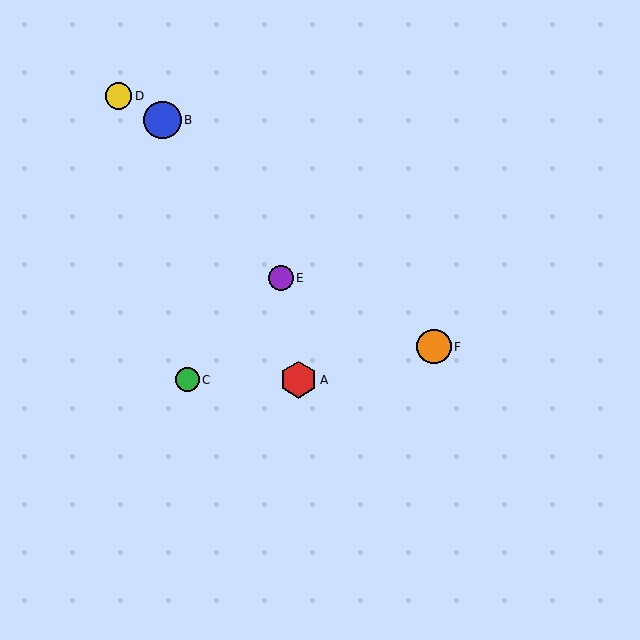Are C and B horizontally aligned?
No, C is at y≈380 and B is at y≈120.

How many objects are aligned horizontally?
2 objects (A, C) are aligned horizontally.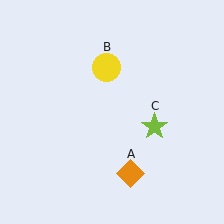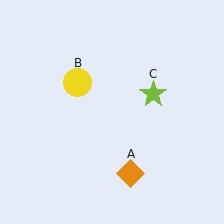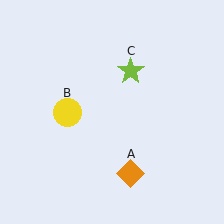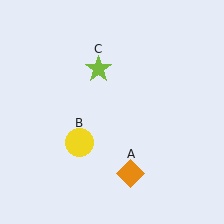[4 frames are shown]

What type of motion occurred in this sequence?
The yellow circle (object B), lime star (object C) rotated counterclockwise around the center of the scene.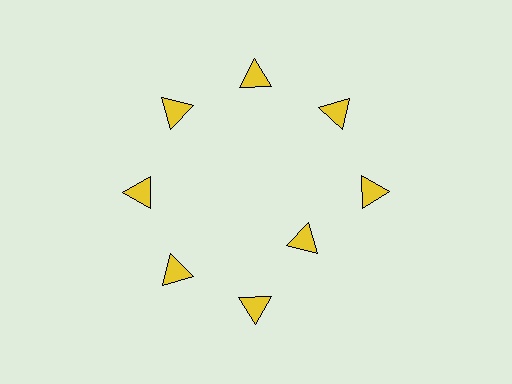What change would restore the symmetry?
The symmetry would be restored by moving it outward, back onto the ring so that all 8 triangles sit at equal angles and equal distance from the center.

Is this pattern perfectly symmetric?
No. The 8 yellow triangles are arranged in a ring, but one element near the 4 o'clock position is pulled inward toward the center, breaking the 8-fold rotational symmetry.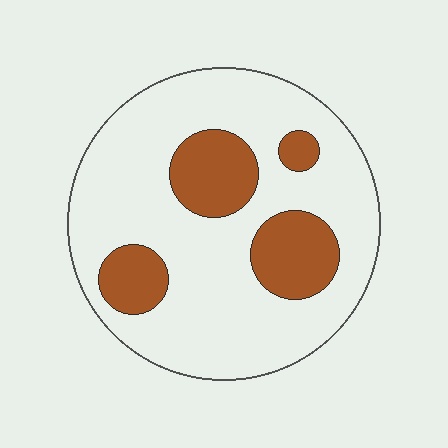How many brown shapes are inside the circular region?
4.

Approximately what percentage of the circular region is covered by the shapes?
Approximately 25%.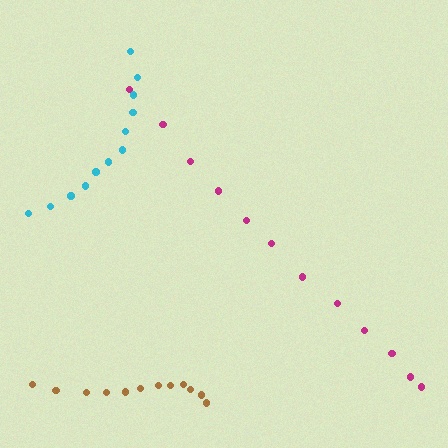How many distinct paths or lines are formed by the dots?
There are 3 distinct paths.